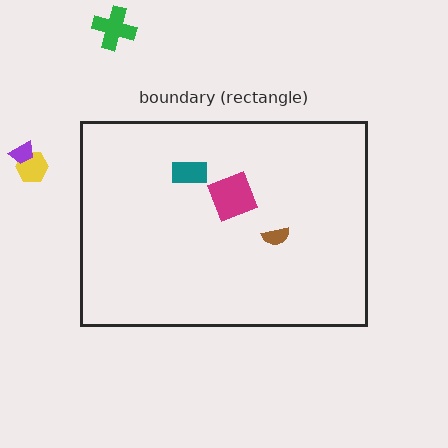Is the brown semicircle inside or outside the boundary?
Inside.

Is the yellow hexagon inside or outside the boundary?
Outside.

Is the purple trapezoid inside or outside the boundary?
Outside.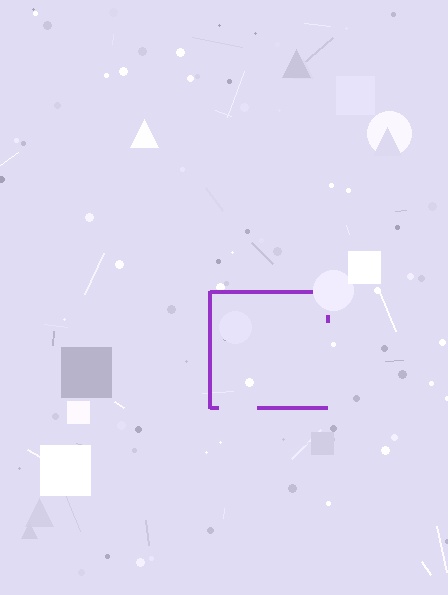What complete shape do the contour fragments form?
The contour fragments form a square.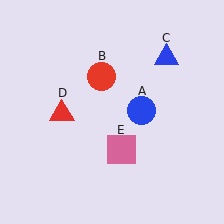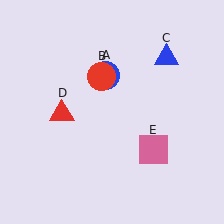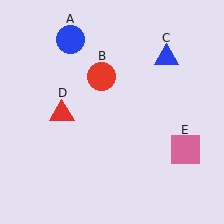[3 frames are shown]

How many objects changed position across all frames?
2 objects changed position: blue circle (object A), pink square (object E).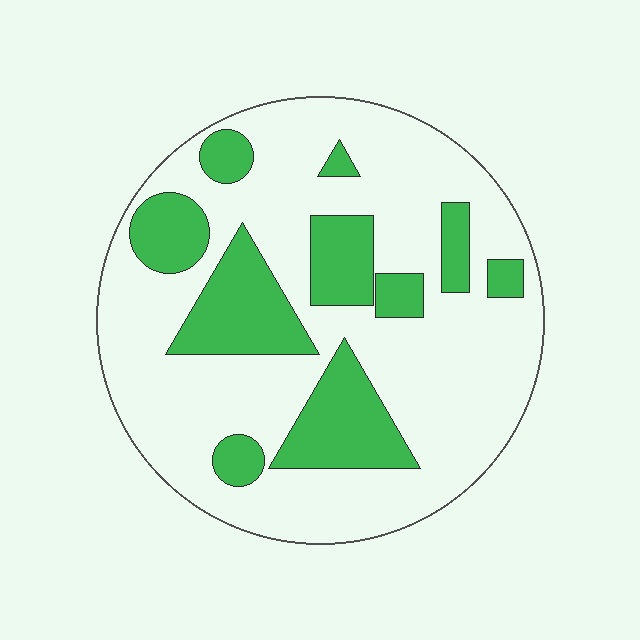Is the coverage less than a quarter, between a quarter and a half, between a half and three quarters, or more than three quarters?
Between a quarter and a half.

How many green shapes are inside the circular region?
10.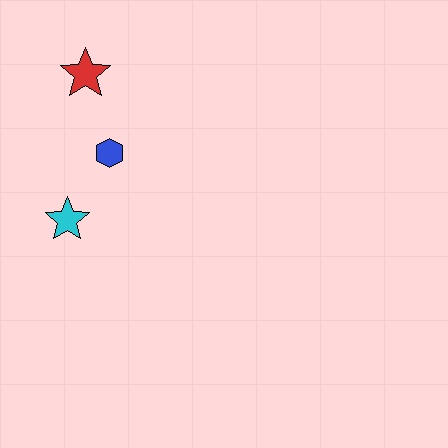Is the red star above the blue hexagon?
Yes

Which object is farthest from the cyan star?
The red star is farthest from the cyan star.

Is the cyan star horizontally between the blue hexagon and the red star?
No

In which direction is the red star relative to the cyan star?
The red star is above the cyan star.